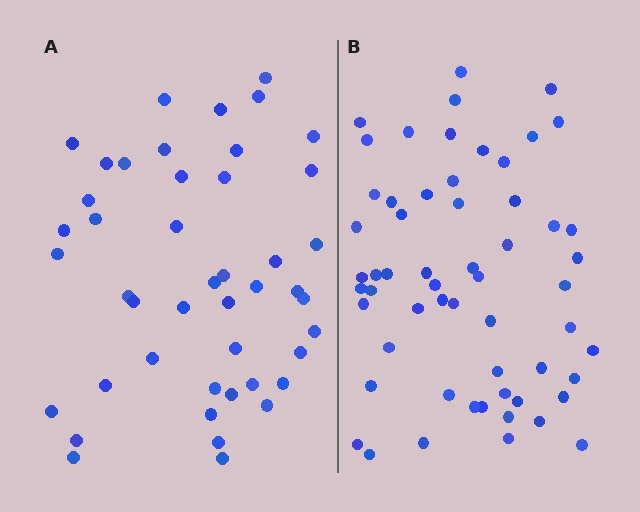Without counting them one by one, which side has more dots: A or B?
Region B (the right region) has more dots.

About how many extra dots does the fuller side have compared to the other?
Region B has approximately 15 more dots than region A.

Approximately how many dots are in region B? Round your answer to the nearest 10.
About 60 dots. (The exact count is 58, which rounds to 60.)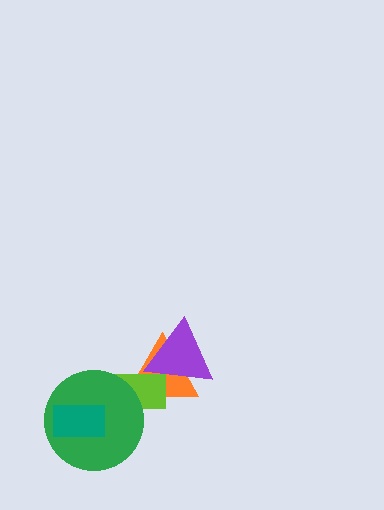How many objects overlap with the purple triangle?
2 objects overlap with the purple triangle.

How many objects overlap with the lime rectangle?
3 objects overlap with the lime rectangle.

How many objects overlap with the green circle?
3 objects overlap with the green circle.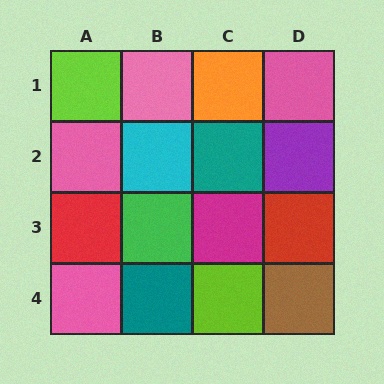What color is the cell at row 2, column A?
Pink.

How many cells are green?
1 cell is green.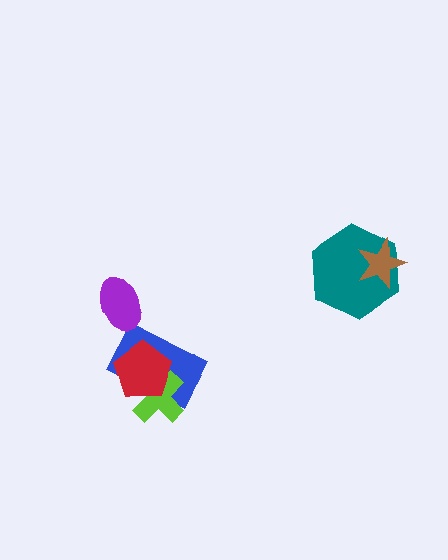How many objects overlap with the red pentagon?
2 objects overlap with the red pentagon.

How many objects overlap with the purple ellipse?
0 objects overlap with the purple ellipse.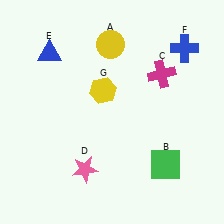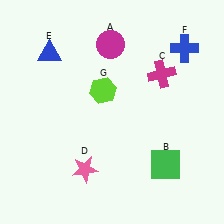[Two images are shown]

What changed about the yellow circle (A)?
In Image 1, A is yellow. In Image 2, it changed to magenta.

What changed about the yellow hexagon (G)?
In Image 1, G is yellow. In Image 2, it changed to lime.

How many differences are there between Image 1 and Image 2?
There are 2 differences between the two images.